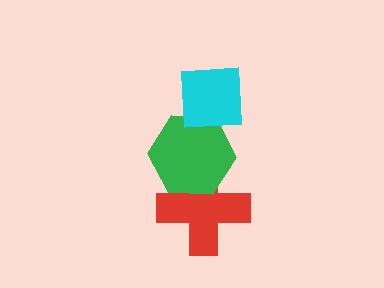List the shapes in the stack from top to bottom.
From top to bottom: the cyan square, the green hexagon, the red cross.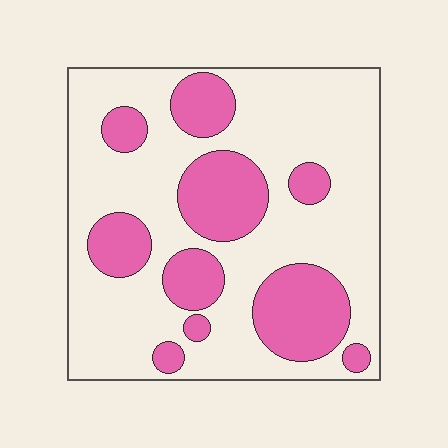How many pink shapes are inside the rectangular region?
10.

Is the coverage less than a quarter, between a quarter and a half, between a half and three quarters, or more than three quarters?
Between a quarter and a half.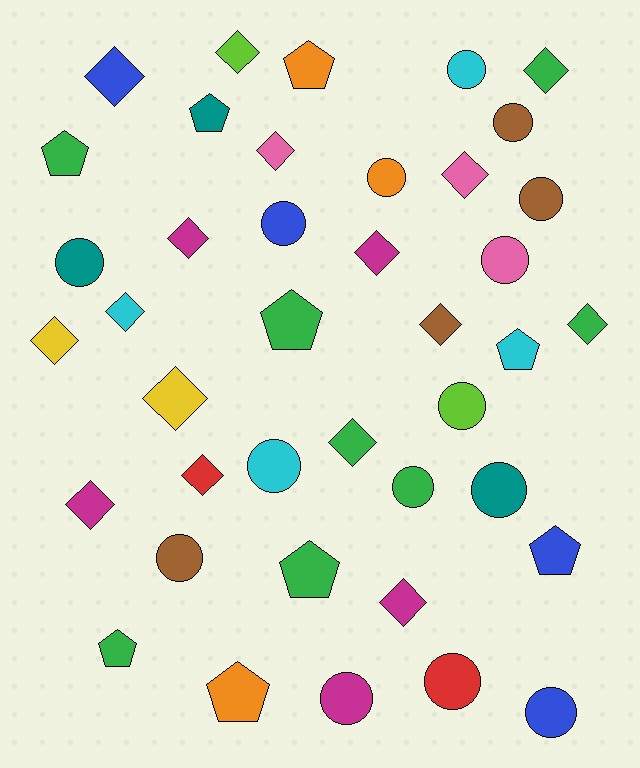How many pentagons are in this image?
There are 9 pentagons.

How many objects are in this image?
There are 40 objects.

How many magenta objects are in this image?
There are 5 magenta objects.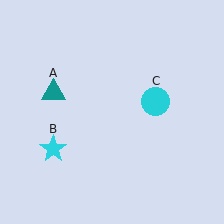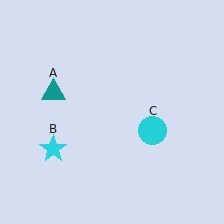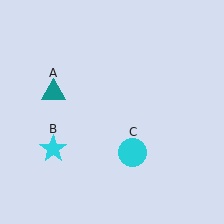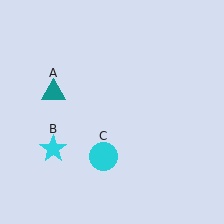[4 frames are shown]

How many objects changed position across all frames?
1 object changed position: cyan circle (object C).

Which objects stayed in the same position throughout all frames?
Teal triangle (object A) and cyan star (object B) remained stationary.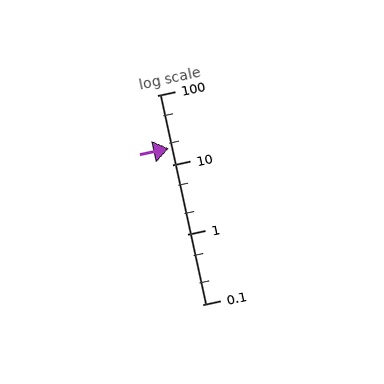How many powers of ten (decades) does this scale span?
The scale spans 3 decades, from 0.1 to 100.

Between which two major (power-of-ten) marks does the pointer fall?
The pointer is between 10 and 100.